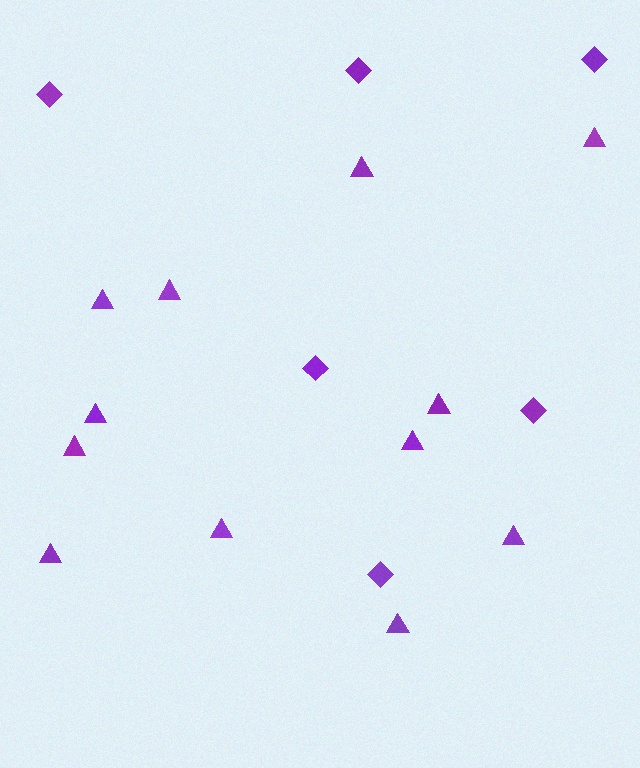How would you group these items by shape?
There are 2 groups: one group of diamonds (6) and one group of triangles (12).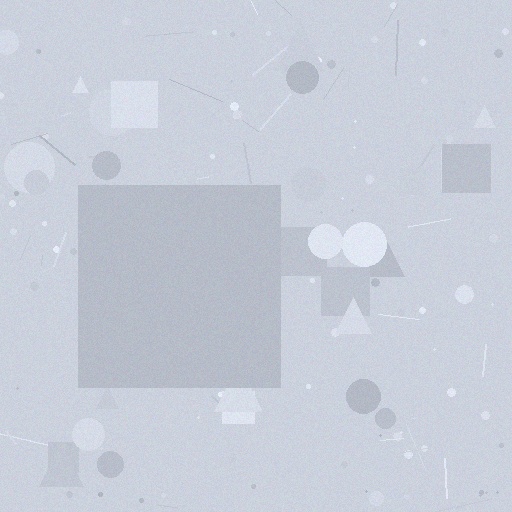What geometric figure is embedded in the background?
A square is embedded in the background.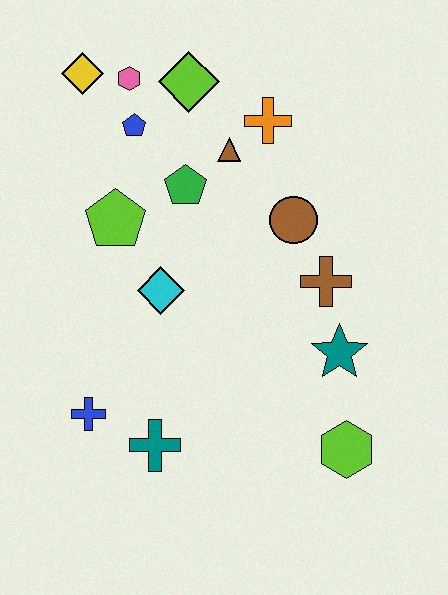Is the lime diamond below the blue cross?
No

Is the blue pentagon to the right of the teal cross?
No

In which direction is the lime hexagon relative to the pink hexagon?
The lime hexagon is below the pink hexagon.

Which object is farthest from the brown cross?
The yellow diamond is farthest from the brown cross.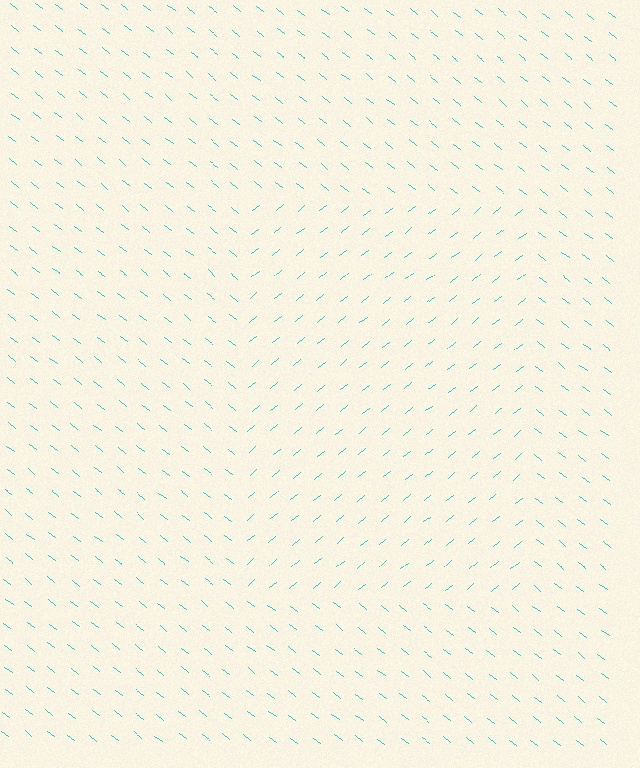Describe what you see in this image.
The image is filled with small cyan line segments. A rectangle region in the image has lines oriented differently from the surrounding lines, creating a visible texture boundary.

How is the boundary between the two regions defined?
The boundary is defined purely by a change in line orientation (approximately 76 degrees difference). All lines are the same color and thickness.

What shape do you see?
I see a rectangle.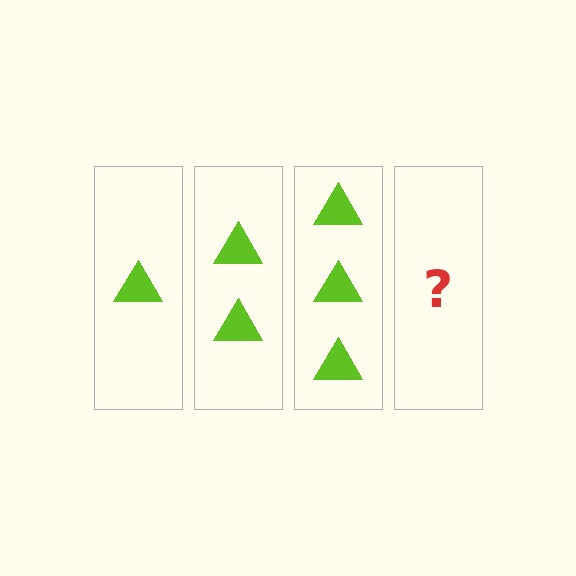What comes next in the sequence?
The next element should be 4 triangles.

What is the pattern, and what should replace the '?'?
The pattern is that each step adds one more triangle. The '?' should be 4 triangles.